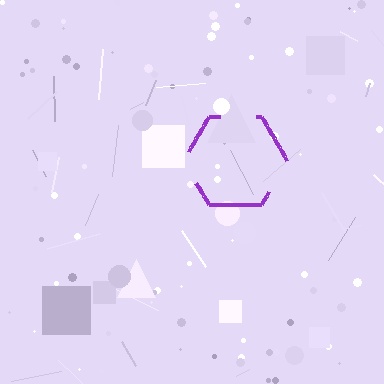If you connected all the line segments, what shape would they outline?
They would outline a hexagon.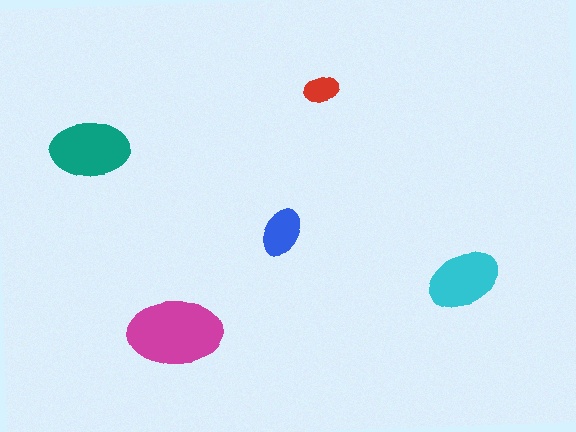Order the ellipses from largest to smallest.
the magenta one, the teal one, the cyan one, the blue one, the red one.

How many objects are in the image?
There are 5 objects in the image.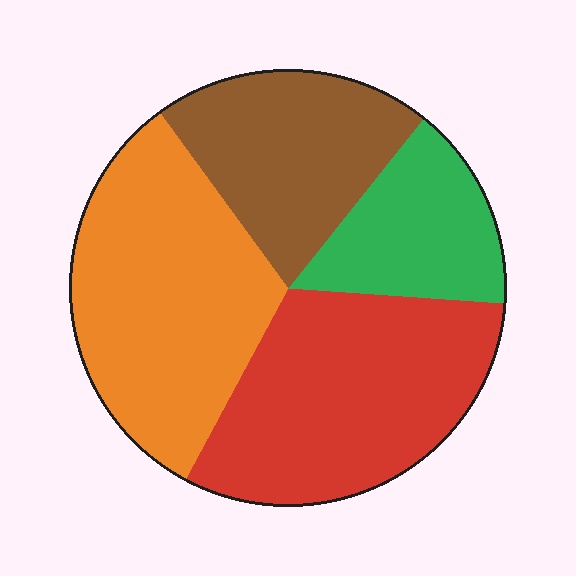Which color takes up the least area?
Green, at roughly 15%.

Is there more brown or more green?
Brown.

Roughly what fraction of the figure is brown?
Brown takes up about one fifth (1/5) of the figure.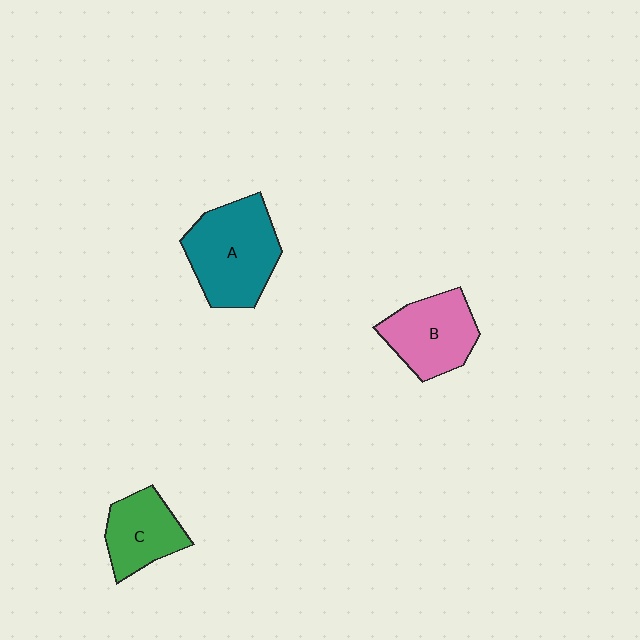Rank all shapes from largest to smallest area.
From largest to smallest: A (teal), B (pink), C (green).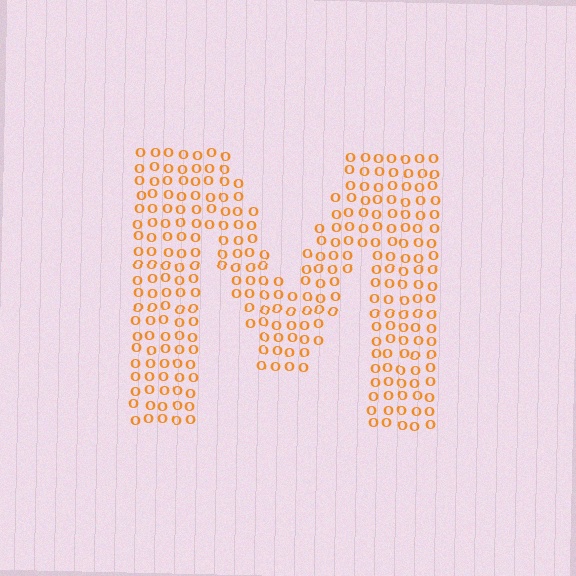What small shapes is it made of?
It is made of small letter O's.